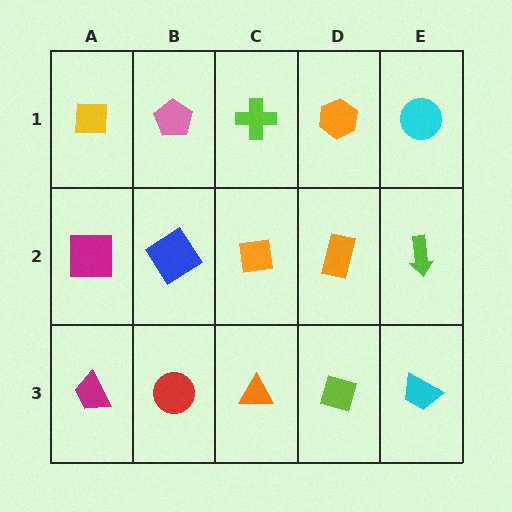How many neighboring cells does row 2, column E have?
3.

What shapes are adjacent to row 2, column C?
A lime cross (row 1, column C), an orange triangle (row 3, column C), a blue diamond (row 2, column B), an orange rectangle (row 2, column D).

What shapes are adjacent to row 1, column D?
An orange rectangle (row 2, column D), a lime cross (row 1, column C), a cyan circle (row 1, column E).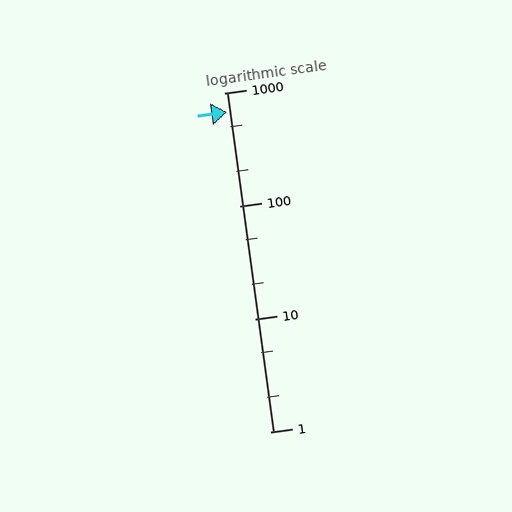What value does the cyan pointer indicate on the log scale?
The pointer indicates approximately 680.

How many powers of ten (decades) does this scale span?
The scale spans 3 decades, from 1 to 1000.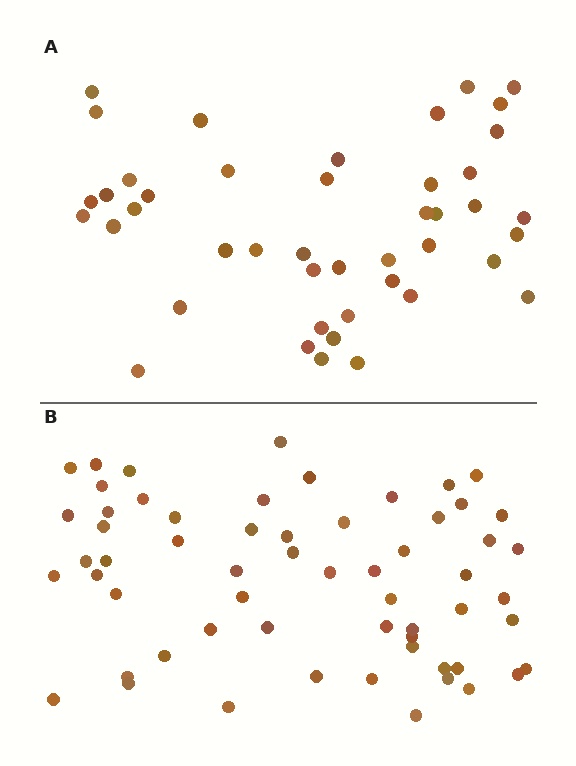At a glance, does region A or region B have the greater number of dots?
Region B (the bottom region) has more dots.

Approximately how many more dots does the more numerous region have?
Region B has approximately 15 more dots than region A.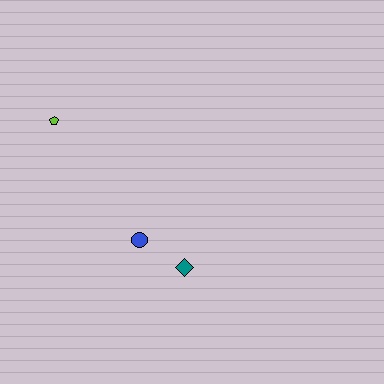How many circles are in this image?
There is 1 circle.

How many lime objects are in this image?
There is 1 lime object.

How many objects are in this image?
There are 3 objects.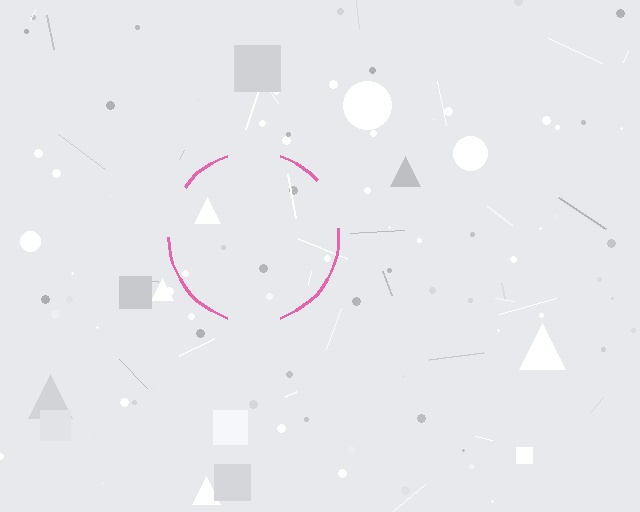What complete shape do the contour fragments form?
The contour fragments form a circle.